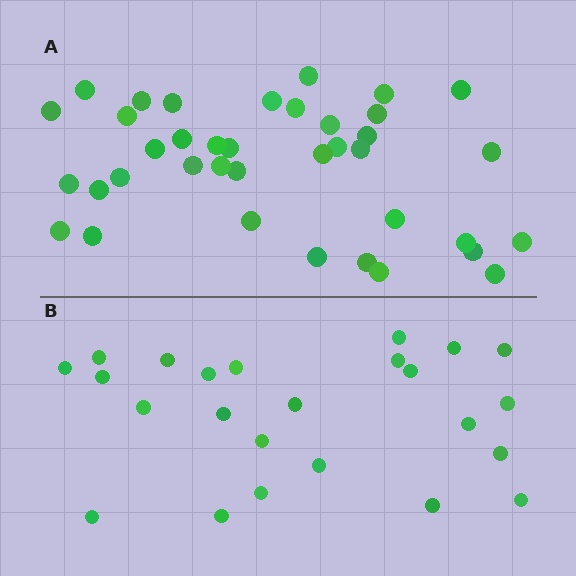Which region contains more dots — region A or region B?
Region A (the top region) has more dots.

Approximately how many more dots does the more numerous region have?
Region A has approximately 15 more dots than region B.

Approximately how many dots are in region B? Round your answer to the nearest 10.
About 20 dots. (The exact count is 24, which rounds to 20.)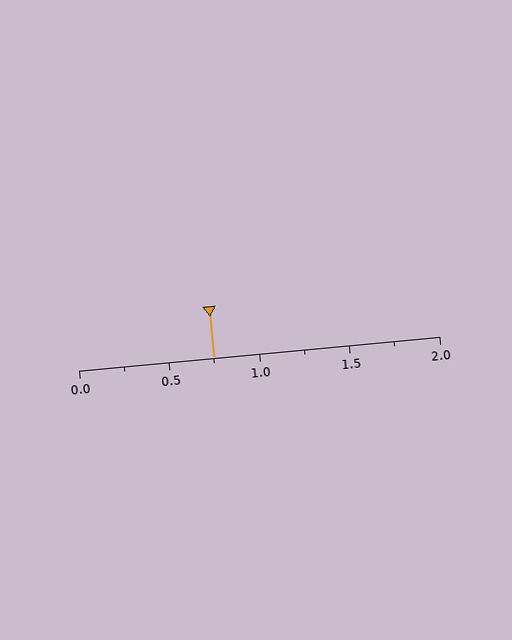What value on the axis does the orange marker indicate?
The marker indicates approximately 0.75.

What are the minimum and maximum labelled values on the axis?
The axis runs from 0.0 to 2.0.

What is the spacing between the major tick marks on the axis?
The major ticks are spaced 0.5 apart.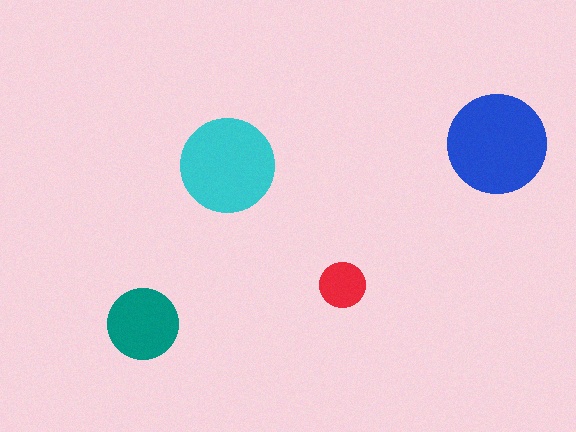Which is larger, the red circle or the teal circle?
The teal one.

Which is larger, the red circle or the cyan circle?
The cyan one.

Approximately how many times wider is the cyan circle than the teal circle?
About 1.5 times wider.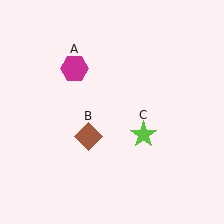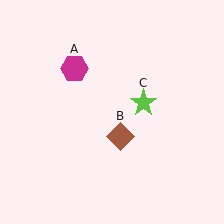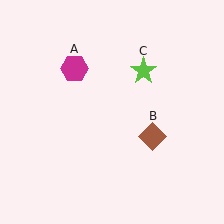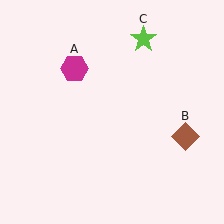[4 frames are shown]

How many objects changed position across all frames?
2 objects changed position: brown diamond (object B), lime star (object C).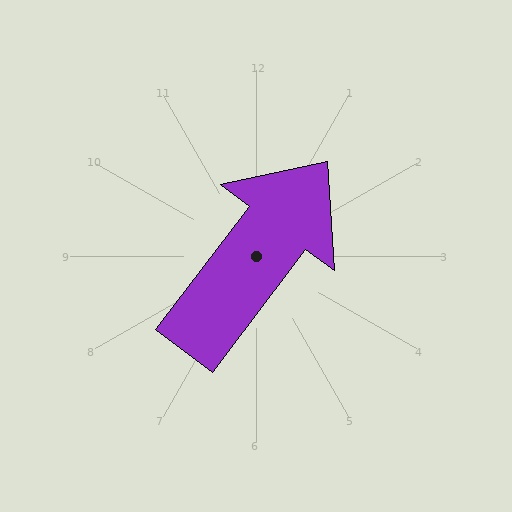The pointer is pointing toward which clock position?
Roughly 1 o'clock.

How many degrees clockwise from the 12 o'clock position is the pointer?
Approximately 37 degrees.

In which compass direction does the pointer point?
Northeast.